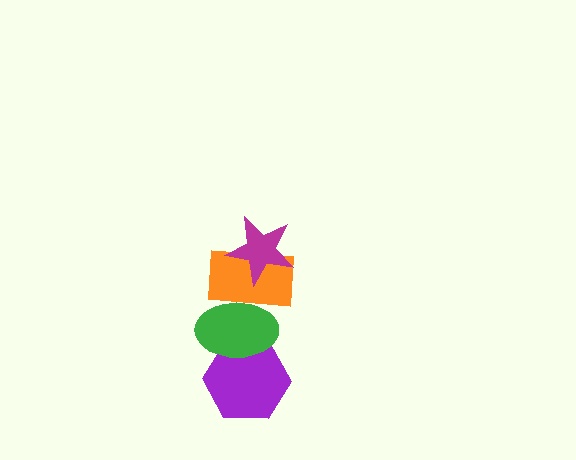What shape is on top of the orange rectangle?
The magenta star is on top of the orange rectangle.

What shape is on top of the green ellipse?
The orange rectangle is on top of the green ellipse.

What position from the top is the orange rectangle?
The orange rectangle is 2nd from the top.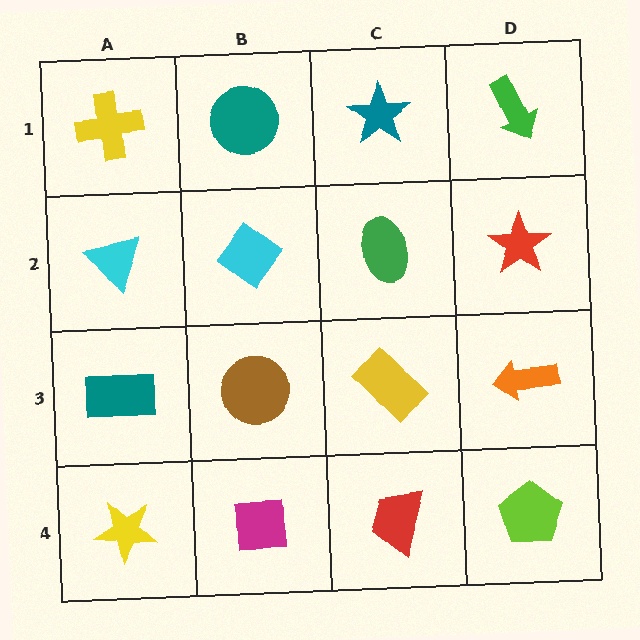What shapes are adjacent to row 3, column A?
A cyan triangle (row 2, column A), a yellow star (row 4, column A), a brown circle (row 3, column B).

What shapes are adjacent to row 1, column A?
A cyan triangle (row 2, column A), a teal circle (row 1, column B).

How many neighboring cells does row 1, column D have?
2.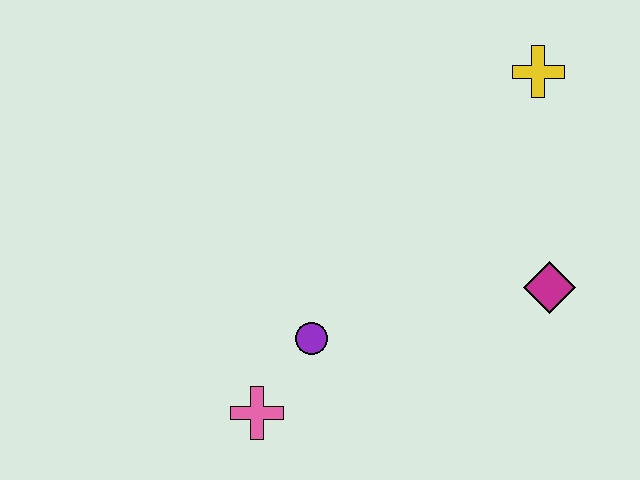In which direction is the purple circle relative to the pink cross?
The purple circle is above the pink cross.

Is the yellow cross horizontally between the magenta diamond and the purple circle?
Yes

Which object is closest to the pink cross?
The purple circle is closest to the pink cross.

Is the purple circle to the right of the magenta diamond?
No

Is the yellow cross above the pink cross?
Yes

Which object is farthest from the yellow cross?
The pink cross is farthest from the yellow cross.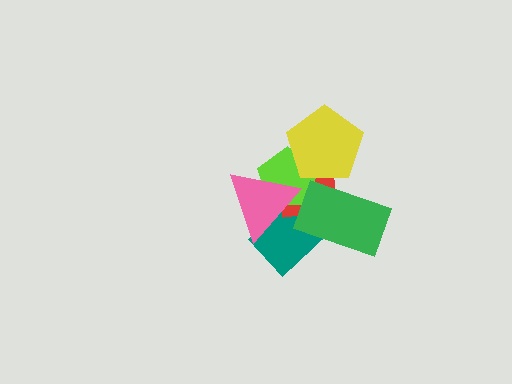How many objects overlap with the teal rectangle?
4 objects overlap with the teal rectangle.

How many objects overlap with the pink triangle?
3 objects overlap with the pink triangle.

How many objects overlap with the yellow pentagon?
2 objects overlap with the yellow pentagon.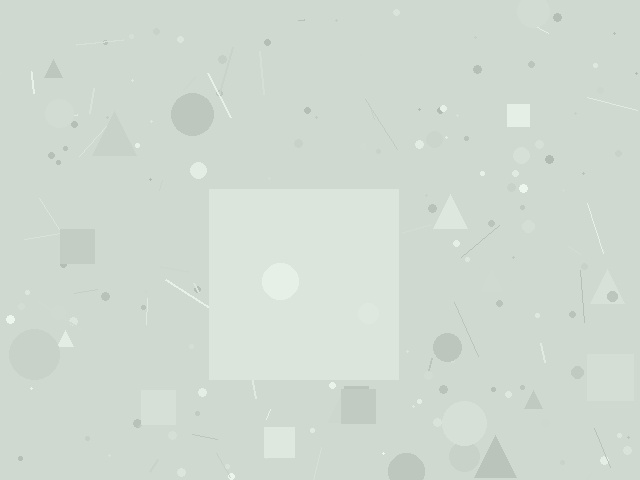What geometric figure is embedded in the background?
A square is embedded in the background.